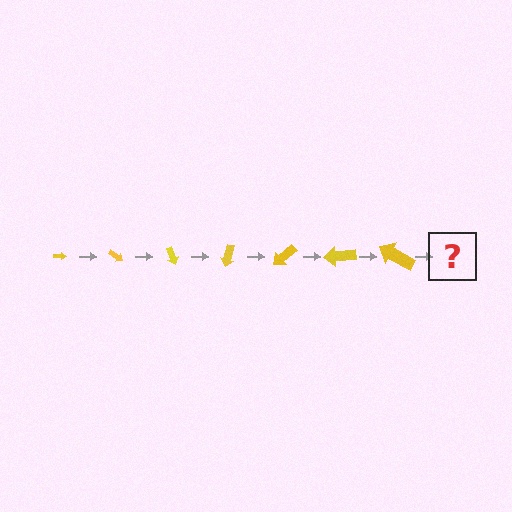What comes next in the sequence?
The next element should be an arrow, larger than the previous one and rotated 245 degrees from the start.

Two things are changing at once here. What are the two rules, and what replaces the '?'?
The two rules are that the arrow grows larger each step and it rotates 35 degrees each step. The '?' should be an arrow, larger than the previous one and rotated 245 degrees from the start.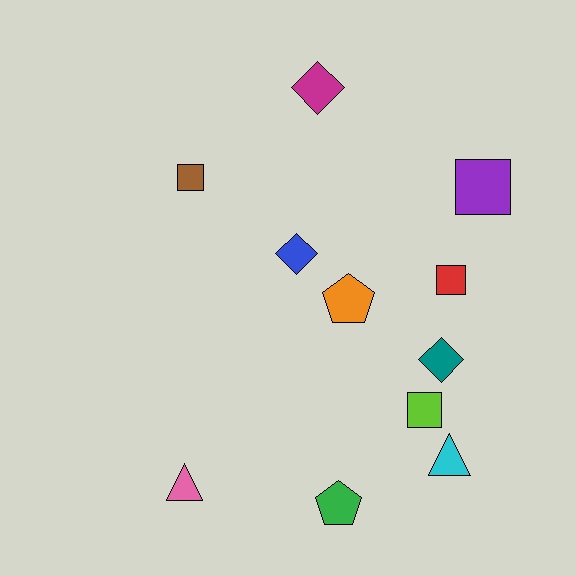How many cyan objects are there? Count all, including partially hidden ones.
There is 1 cyan object.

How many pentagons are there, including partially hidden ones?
There are 2 pentagons.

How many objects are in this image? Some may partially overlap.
There are 11 objects.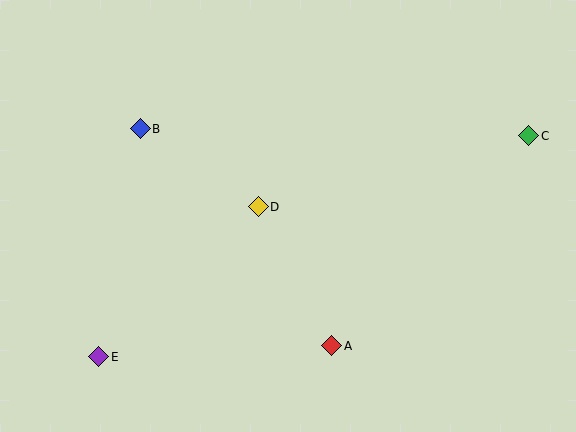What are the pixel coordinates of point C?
Point C is at (529, 136).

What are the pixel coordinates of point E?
Point E is at (99, 357).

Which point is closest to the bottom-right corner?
Point A is closest to the bottom-right corner.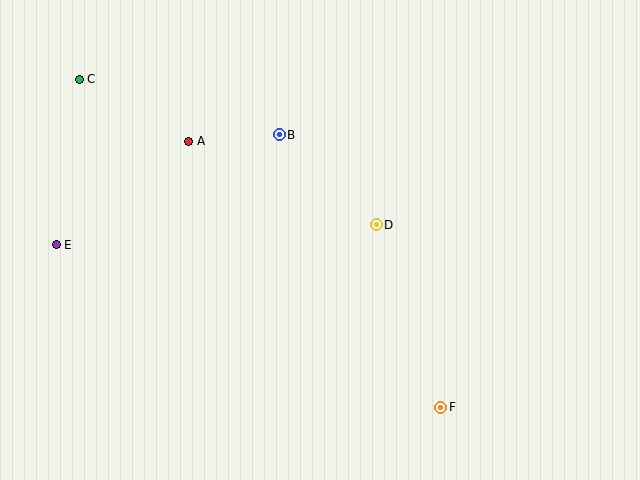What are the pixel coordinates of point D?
Point D is at (376, 225).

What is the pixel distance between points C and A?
The distance between C and A is 126 pixels.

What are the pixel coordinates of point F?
Point F is at (441, 407).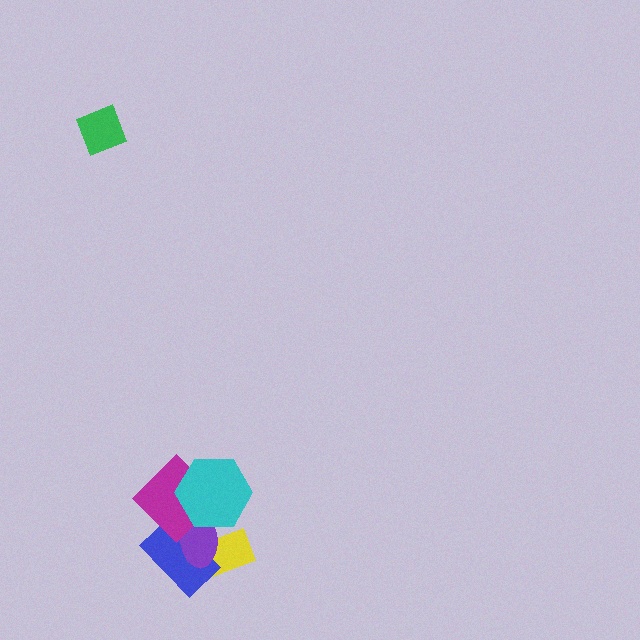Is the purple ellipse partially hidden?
Yes, it is partially covered by another shape.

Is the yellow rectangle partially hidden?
Yes, it is partially covered by another shape.